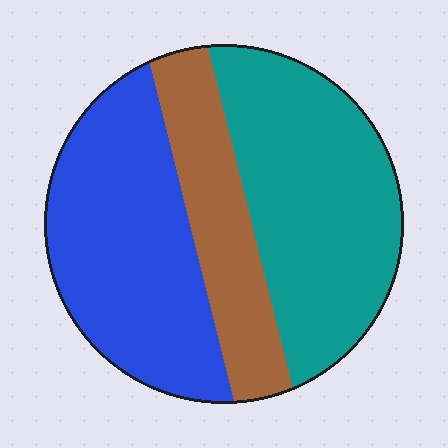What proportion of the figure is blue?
Blue covers around 40% of the figure.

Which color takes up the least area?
Brown, at roughly 20%.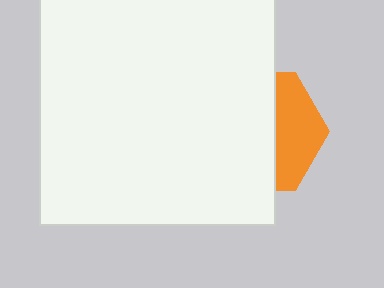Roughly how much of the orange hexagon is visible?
A small part of it is visible (roughly 37%).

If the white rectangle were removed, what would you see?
You would see the complete orange hexagon.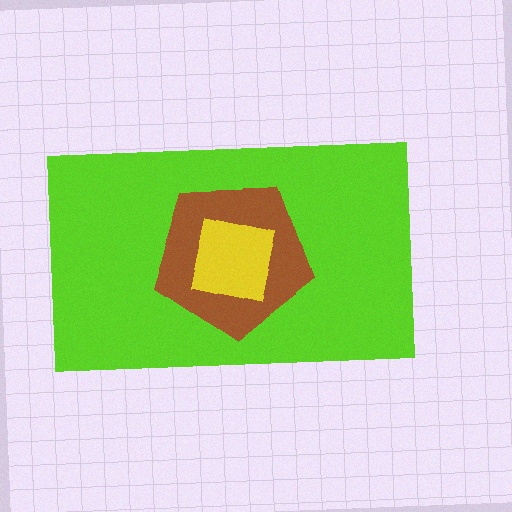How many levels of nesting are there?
3.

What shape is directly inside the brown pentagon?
The yellow square.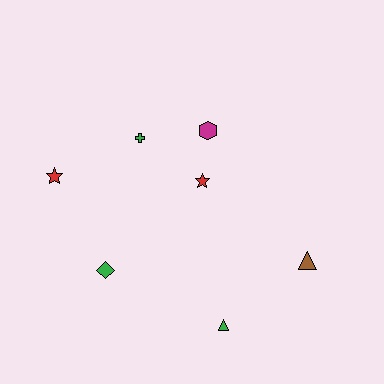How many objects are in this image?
There are 7 objects.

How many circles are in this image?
There are no circles.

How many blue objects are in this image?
There are no blue objects.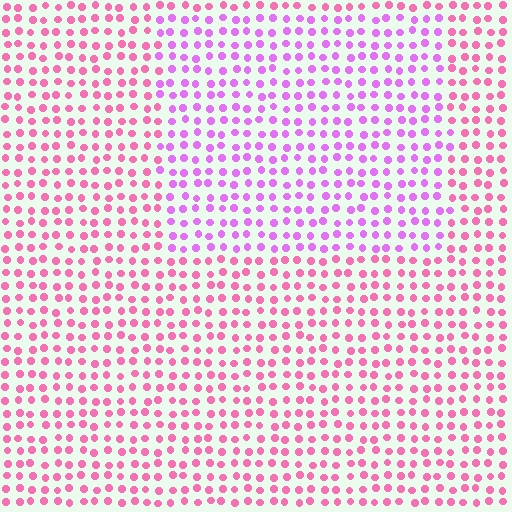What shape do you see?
I see a rectangle.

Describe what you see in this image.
The image is filled with small pink elements in a uniform arrangement. A rectangle-shaped region is visible where the elements are tinted to a slightly different hue, forming a subtle color boundary.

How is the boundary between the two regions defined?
The boundary is defined purely by a slight shift in hue (about 38 degrees). Spacing, size, and orientation are identical on both sides.